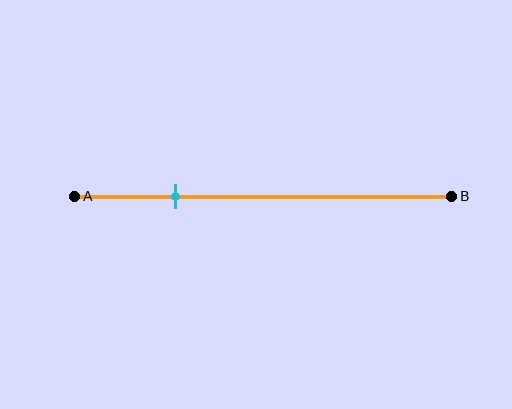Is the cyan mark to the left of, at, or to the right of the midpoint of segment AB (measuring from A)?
The cyan mark is to the left of the midpoint of segment AB.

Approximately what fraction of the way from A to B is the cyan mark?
The cyan mark is approximately 25% of the way from A to B.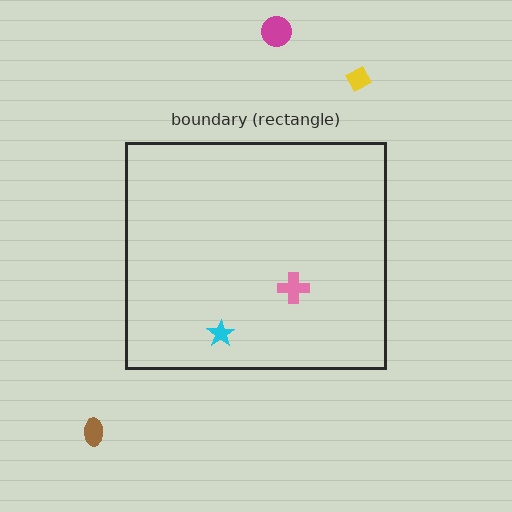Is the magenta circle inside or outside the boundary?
Outside.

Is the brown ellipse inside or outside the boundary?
Outside.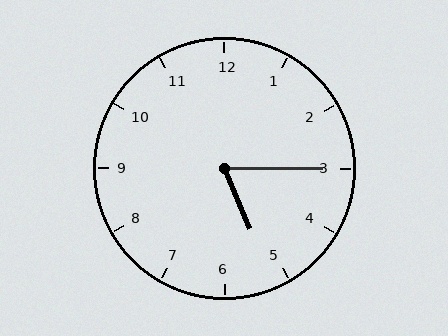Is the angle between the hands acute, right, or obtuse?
It is acute.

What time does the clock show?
5:15.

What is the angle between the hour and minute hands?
Approximately 68 degrees.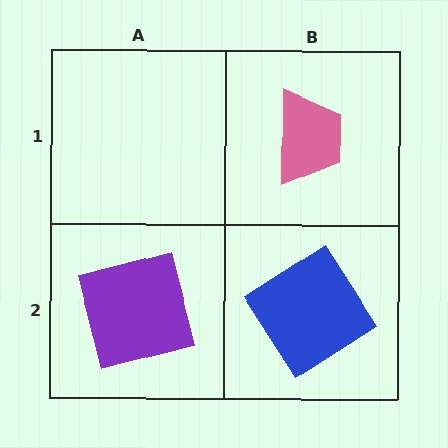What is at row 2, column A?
A purple square.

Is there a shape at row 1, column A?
No, that cell is empty.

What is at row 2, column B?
A blue diamond.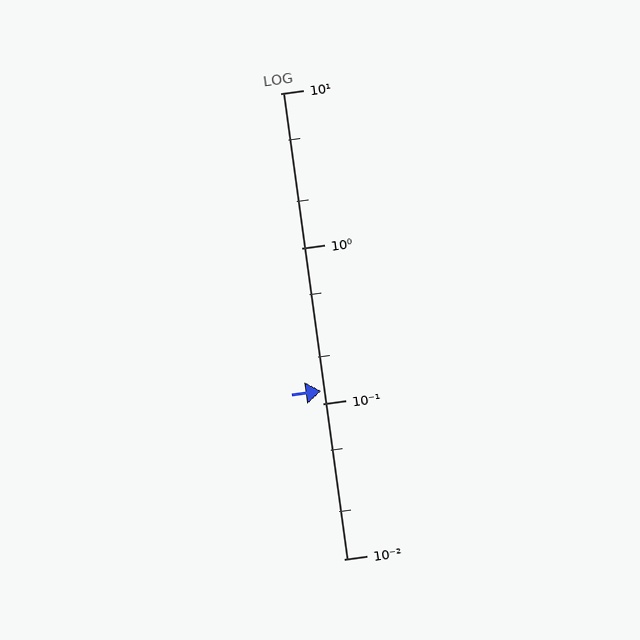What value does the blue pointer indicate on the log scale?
The pointer indicates approximately 0.12.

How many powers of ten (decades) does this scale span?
The scale spans 3 decades, from 0.01 to 10.